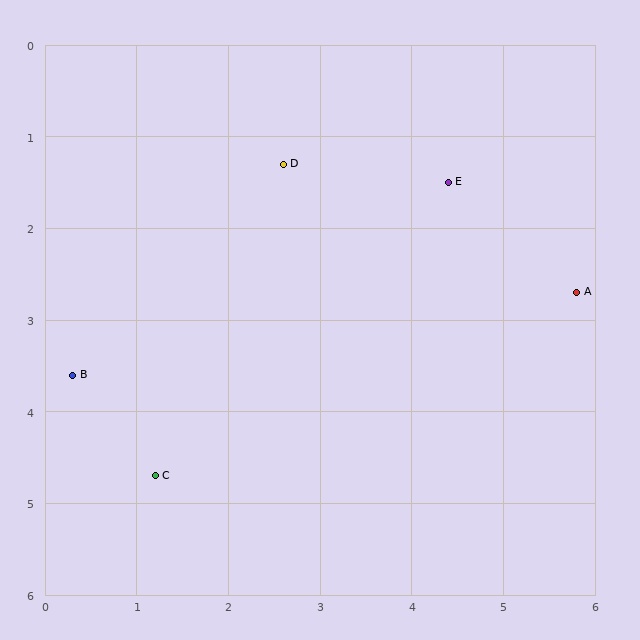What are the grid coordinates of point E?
Point E is at approximately (4.4, 1.5).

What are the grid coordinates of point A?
Point A is at approximately (5.8, 2.7).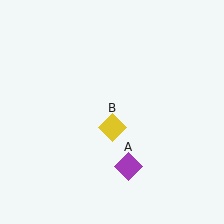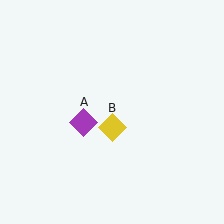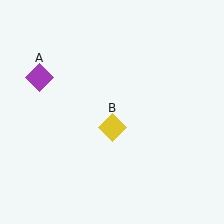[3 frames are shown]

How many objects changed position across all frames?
1 object changed position: purple diamond (object A).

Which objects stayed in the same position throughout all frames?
Yellow diamond (object B) remained stationary.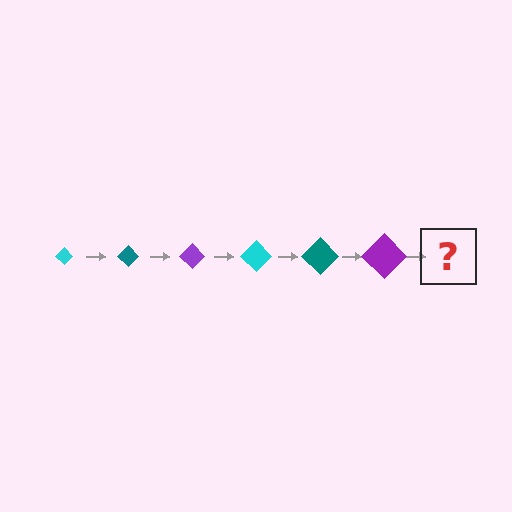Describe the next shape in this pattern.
It should be a cyan diamond, larger than the previous one.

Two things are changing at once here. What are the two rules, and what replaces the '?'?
The two rules are that the diamond grows larger each step and the color cycles through cyan, teal, and purple. The '?' should be a cyan diamond, larger than the previous one.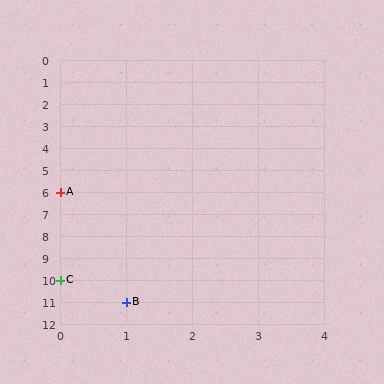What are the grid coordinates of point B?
Point B is at grid coordinates (1, 11).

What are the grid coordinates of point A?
Point A is at grid coordinates (0, 6).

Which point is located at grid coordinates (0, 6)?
Point A is at (0, 6).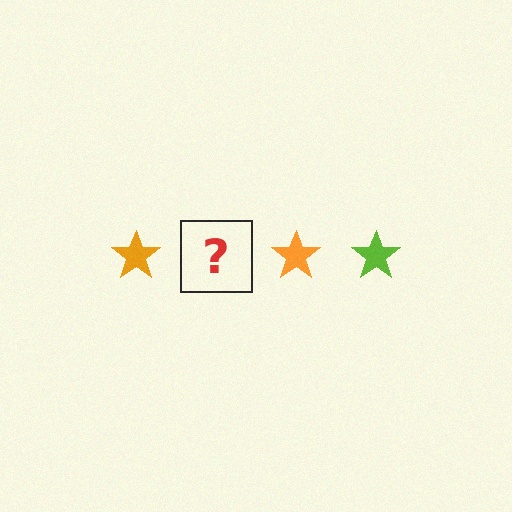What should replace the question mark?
The question mark should be replaced with a lime star.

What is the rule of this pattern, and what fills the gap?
The rule is that the pattern cycles through orange, lime stars. The gap should be filled with a lime star.